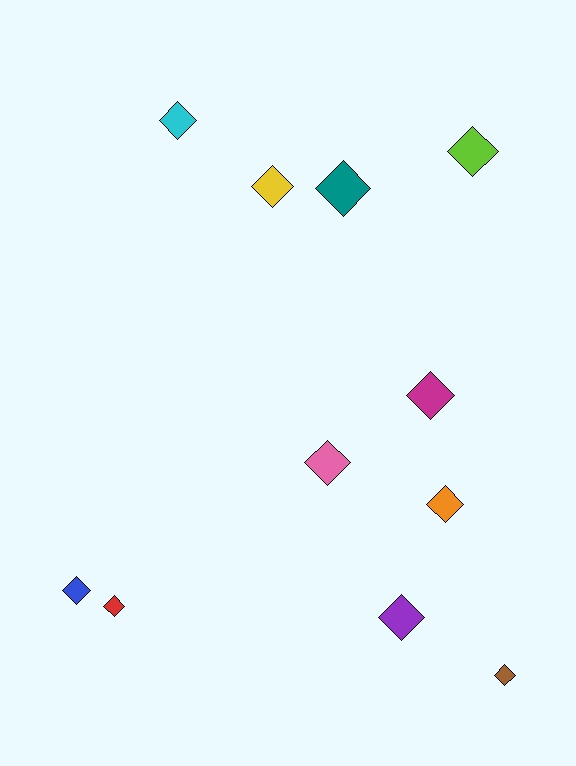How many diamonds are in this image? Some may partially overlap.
There are 11 diamonds.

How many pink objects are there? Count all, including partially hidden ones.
There is 1 pink object.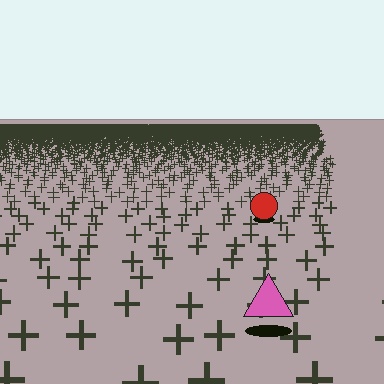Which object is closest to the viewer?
The pink triangle is closest. The texture marks near it are larger and more spread out.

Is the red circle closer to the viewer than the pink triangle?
No. The pink triangle is closer — you can tell from the texture gradient: the ground texture is coarser near it.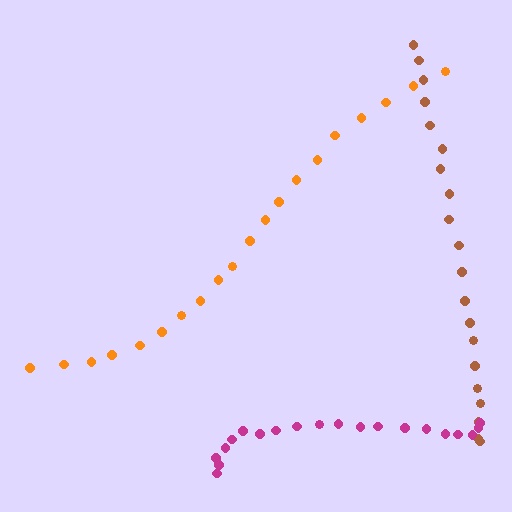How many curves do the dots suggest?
There are 3 distinct paths.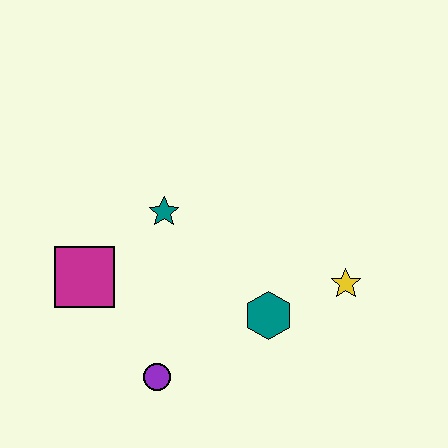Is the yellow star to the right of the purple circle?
Yes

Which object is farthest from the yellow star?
The magenta square is farthest from the yellow star.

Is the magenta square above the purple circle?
Yes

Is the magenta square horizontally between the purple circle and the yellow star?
No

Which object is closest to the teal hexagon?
The yellow star is closest to the teal hexagon.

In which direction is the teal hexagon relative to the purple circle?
The teal hexagon is to the right of the purple circle.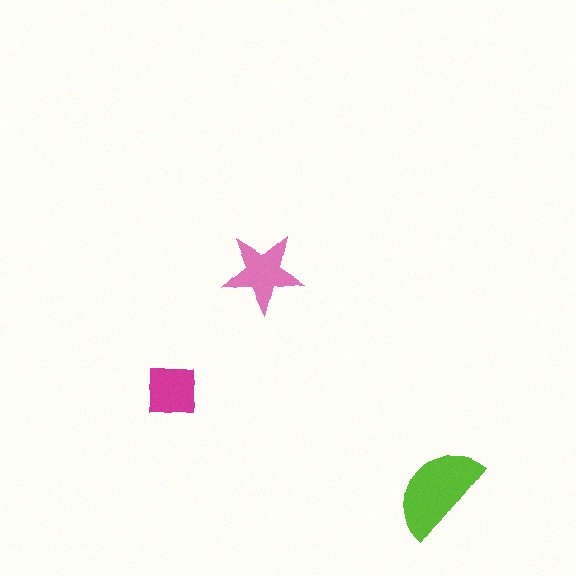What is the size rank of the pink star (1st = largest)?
2nd.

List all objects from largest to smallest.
The lime semicircle, the pink star, the magenta square.